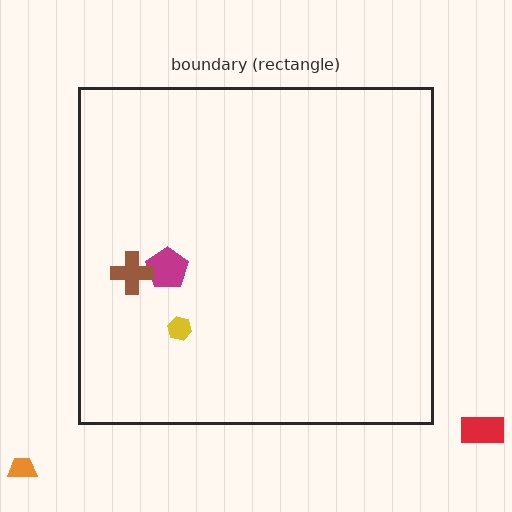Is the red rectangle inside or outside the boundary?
Outside.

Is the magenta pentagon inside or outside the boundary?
Inside.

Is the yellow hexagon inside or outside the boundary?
Inside.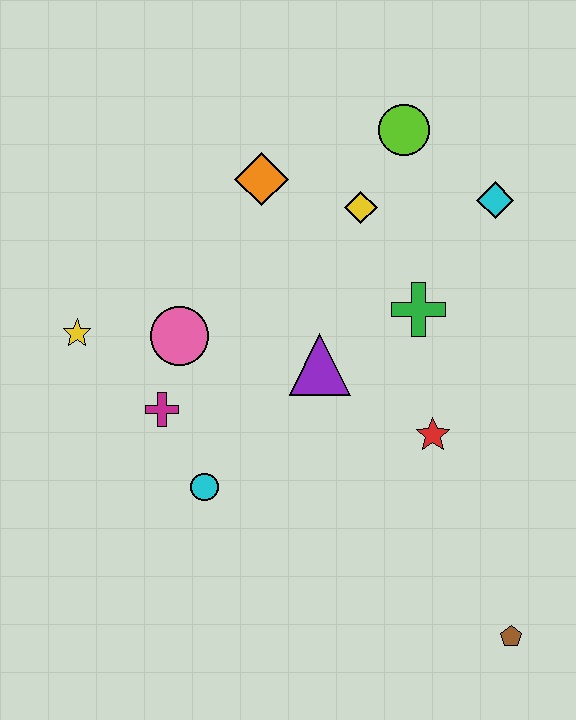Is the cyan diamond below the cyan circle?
No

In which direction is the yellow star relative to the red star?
The yellow star is to the left of the red star.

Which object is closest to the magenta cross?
The pink circle is closest to the magenta cross.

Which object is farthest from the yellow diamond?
The brown pentagon is farthest from the yellow diamond.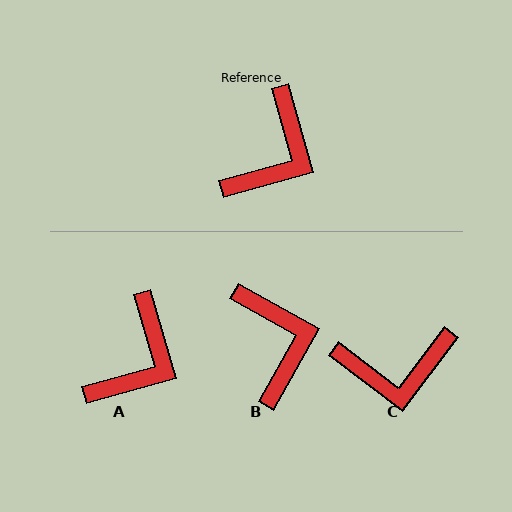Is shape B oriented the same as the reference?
No, it is off by about 45 degrees.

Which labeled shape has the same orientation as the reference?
A.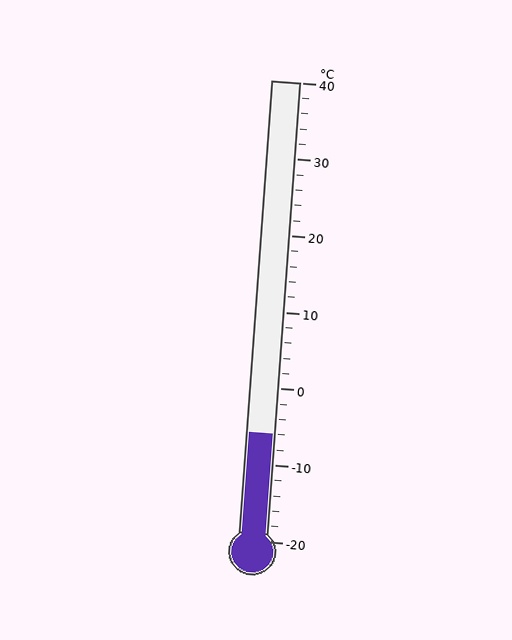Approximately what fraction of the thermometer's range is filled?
The thermometer is filled to approximately 25% of its range.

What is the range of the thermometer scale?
The thermometer scale ranges from -20°C to 40°C.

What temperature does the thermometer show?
The thermometer shows approximately -6°C.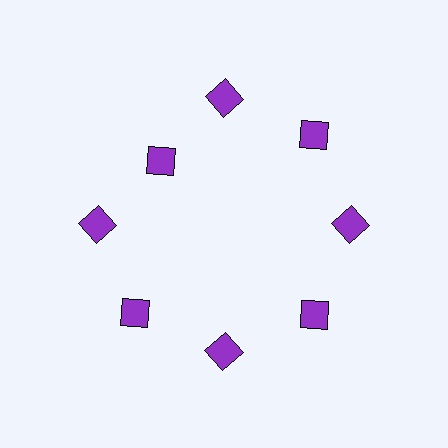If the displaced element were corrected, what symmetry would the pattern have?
It would have 8-fold rotational symmetry — the pattern would map onto itself every 45 degrees.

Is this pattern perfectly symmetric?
No. The 8 purple squares are arranged in a ring, but one element near the 10 o'clock position is pulled inward toward the center, breaking the 8-fold rotational symmetry.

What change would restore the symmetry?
The symmetry would be restored by moving it outward, back onto the ring so that all 8 squares sit at equal angles and equal distance from the center.